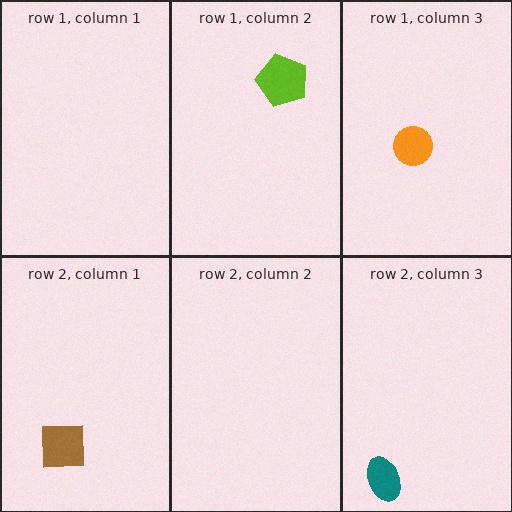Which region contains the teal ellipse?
The row 2, column 3 region.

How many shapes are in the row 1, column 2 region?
1.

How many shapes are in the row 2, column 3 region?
1.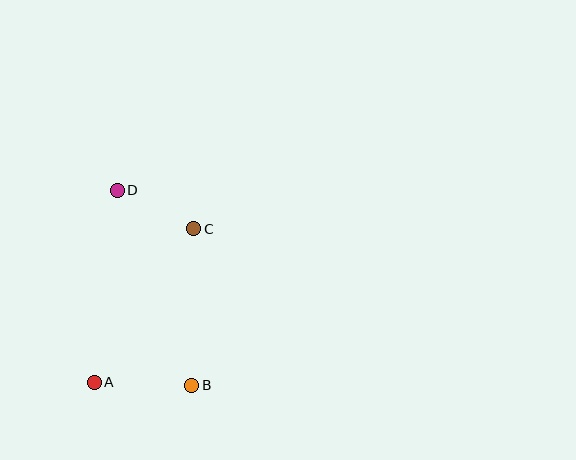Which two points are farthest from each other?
Points B and D are farthest from each other.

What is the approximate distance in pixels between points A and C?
The distance between A and C is approximately 183 pixels.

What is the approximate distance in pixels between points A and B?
The distance between A and B is approximately 98 pixels.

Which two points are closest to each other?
Points C and D are closest to each other.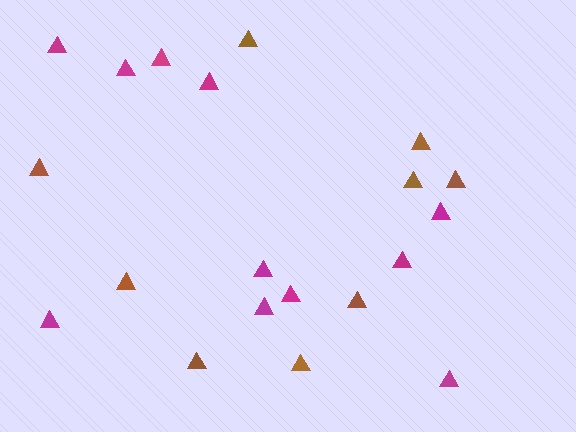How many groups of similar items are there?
There are 2 groups: one group of brown triangles (9) and one group of magenta triangles (11).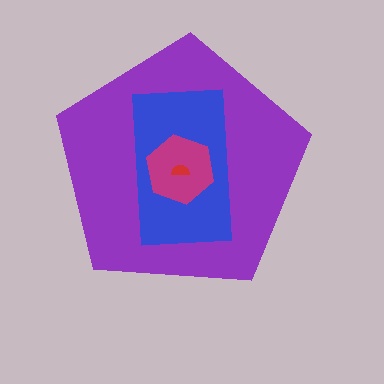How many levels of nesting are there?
4.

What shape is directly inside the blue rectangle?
The magenta hexagon.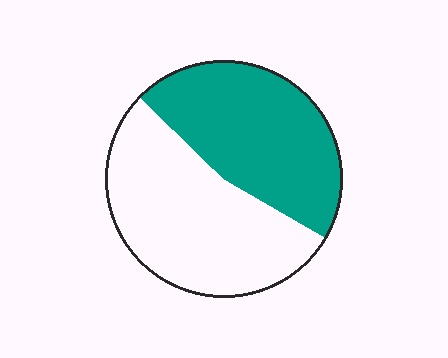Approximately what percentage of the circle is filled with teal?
Approximately 45%.